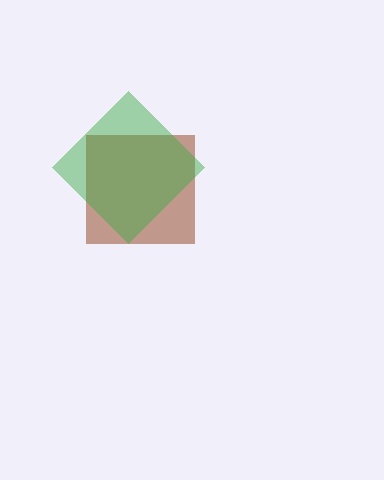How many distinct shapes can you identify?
There are 2 distinct shapes: a brown square, a green diamond.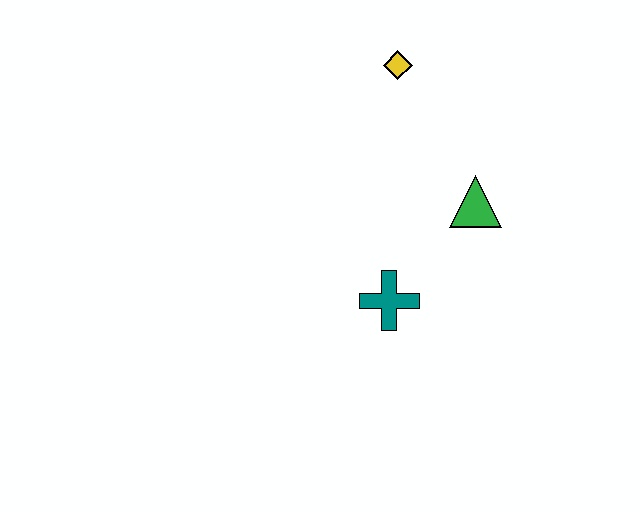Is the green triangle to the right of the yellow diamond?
Yes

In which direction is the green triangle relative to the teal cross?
The green triangle is above the teal cross.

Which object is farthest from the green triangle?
The yellow diamond is farthest from the green triangle.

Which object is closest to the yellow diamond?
The green triangle is closest to the yellow diamond.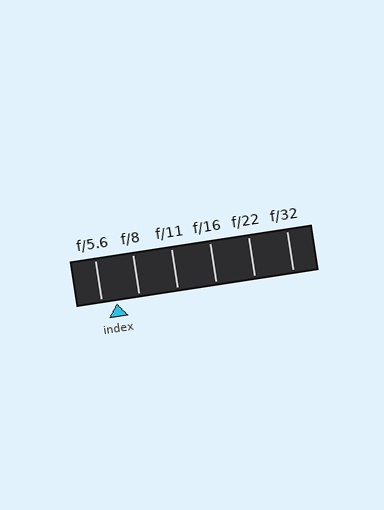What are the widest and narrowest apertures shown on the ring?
The widest aperture shown is f/5.6 and the narrowest is f/32.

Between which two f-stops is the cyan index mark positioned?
The index mark is between f/5.6 and f/8.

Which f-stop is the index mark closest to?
The index mark is closest to f/5.6.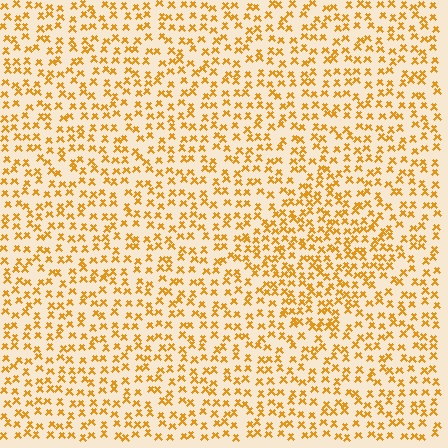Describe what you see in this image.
The image contains small orange elements arranged at two different densities. A diamond-shaped region is visible where the elements are more densely packed than the surrounding area.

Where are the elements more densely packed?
The elements are more densely packed inside the diamond boundary.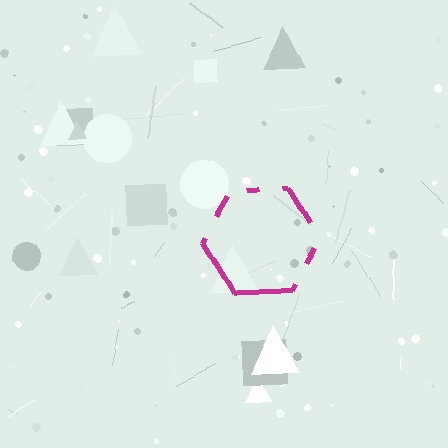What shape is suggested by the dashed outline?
The dashed outline suggests a hexagon.